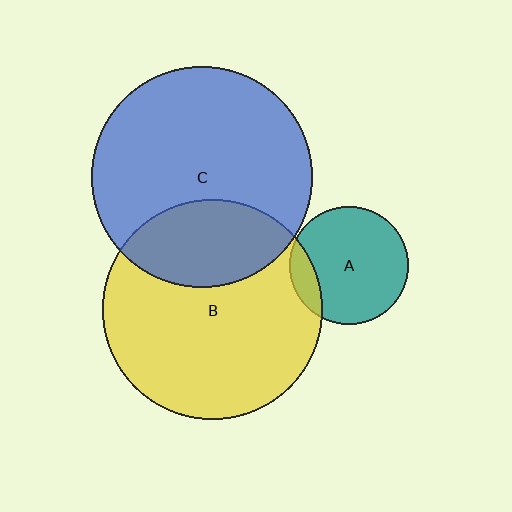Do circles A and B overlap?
Yes.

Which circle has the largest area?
Circle C (blue).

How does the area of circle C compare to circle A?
Approximately 3.5 times.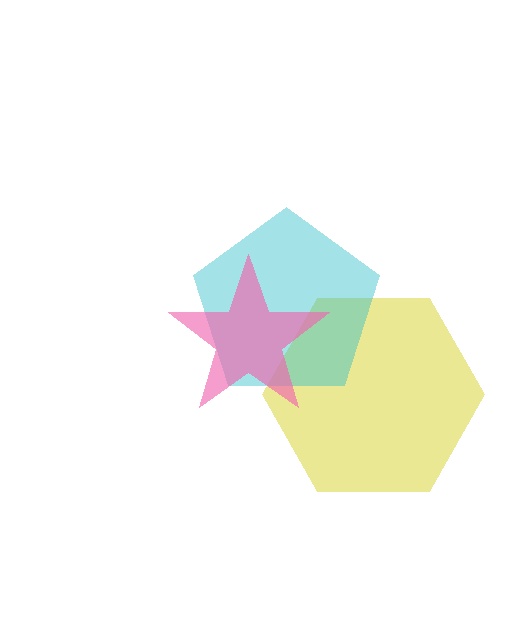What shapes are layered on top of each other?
The layered shapes are: a yellow hexagon, a cyan pentagon, a pink star.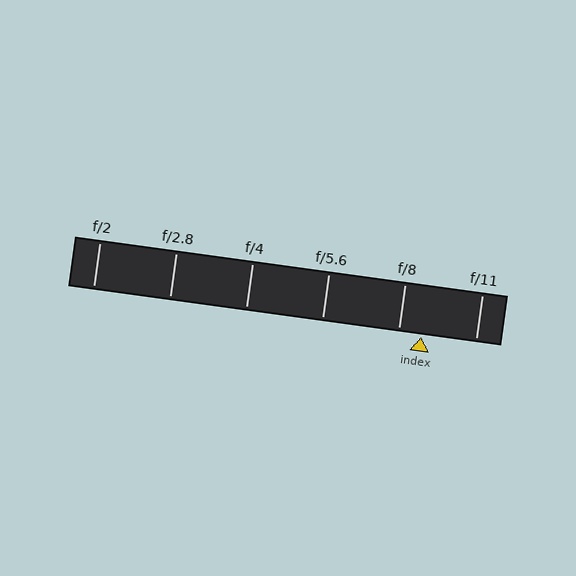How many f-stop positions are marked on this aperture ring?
There are 6 f-stop positions marked.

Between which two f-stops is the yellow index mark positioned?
The index mark is between f/8 and f/11.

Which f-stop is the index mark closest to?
The index mark is closest to f/8.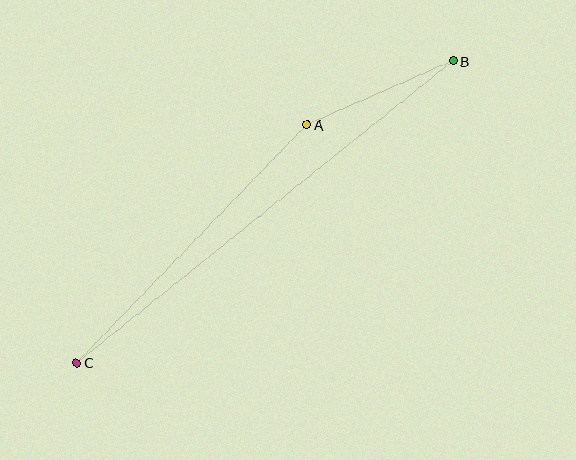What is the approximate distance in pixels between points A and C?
The distance between A and C is approximately 332 pixels.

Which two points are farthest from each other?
Points B and C are farthest from each other.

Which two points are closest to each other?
Points A and B are closest to each other.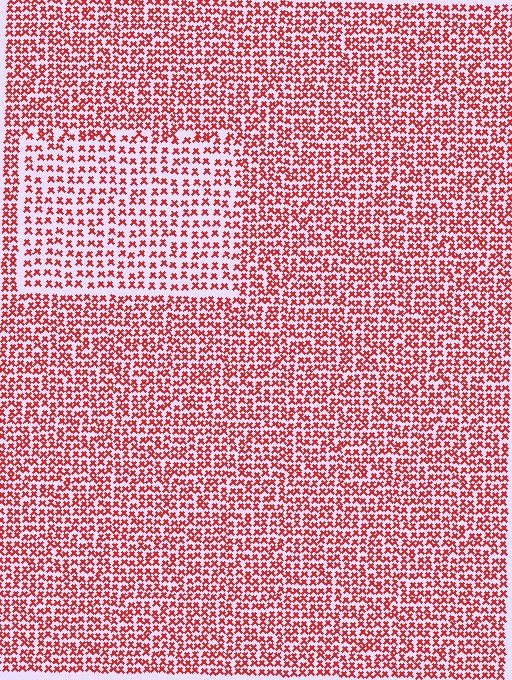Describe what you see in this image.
The image contains small red elements arranged at two different densities. A rectangle-shaped region is visible where the elements are less densely packed than the surrounding area.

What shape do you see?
I see a rectangle.